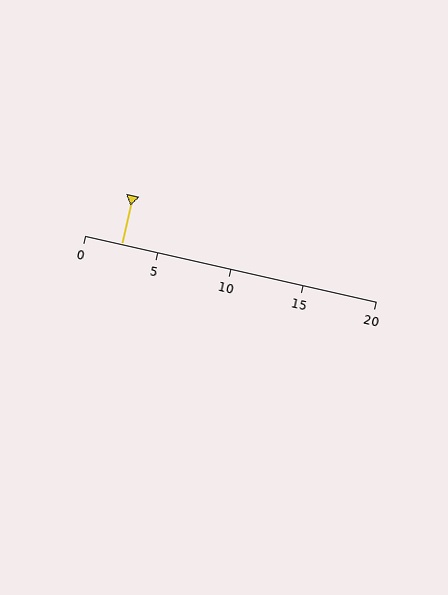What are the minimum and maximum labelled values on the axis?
The axis runs from 0 to 20.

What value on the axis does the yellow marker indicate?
The marker indicates approximately 2.5.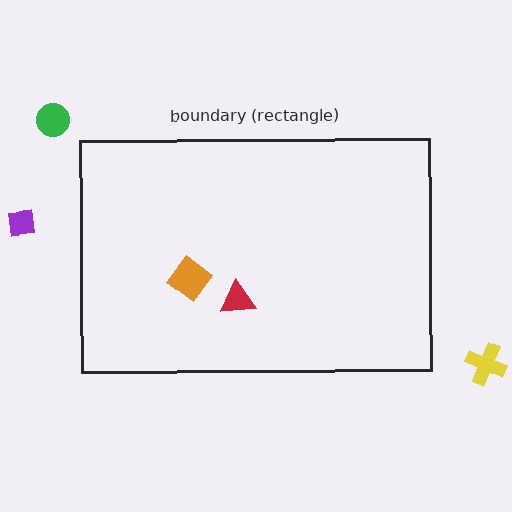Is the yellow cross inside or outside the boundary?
Outside.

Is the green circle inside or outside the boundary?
Outside.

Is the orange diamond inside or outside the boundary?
Inside.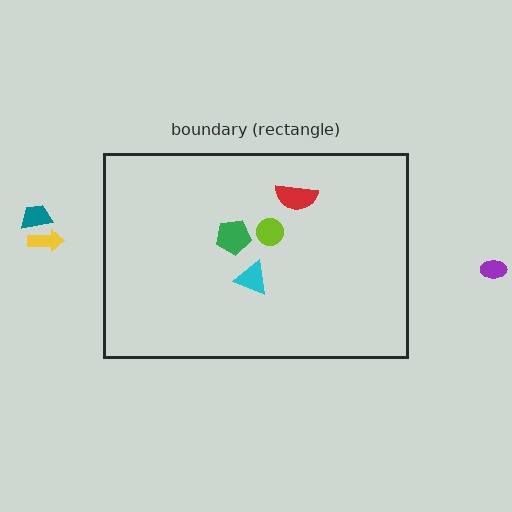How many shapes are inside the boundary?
4 inside, 3 outside.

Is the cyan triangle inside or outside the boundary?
Inside.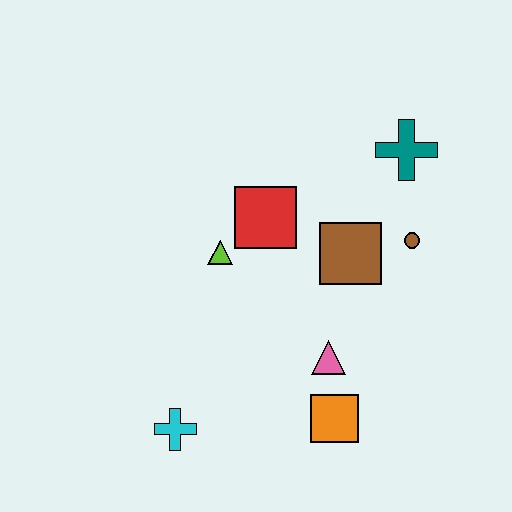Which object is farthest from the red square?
The cyan cross is farthest from the red square.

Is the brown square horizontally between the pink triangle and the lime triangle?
No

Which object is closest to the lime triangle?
The red square is closest to the lime triangle.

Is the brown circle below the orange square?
No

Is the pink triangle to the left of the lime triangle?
No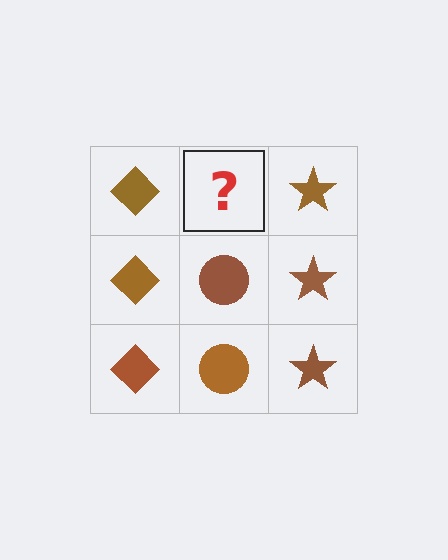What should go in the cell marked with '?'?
The missing cell should contain a brown circle.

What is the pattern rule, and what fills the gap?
The rule is that each column has a consistent shape. The gap should be filled with a brown circle.